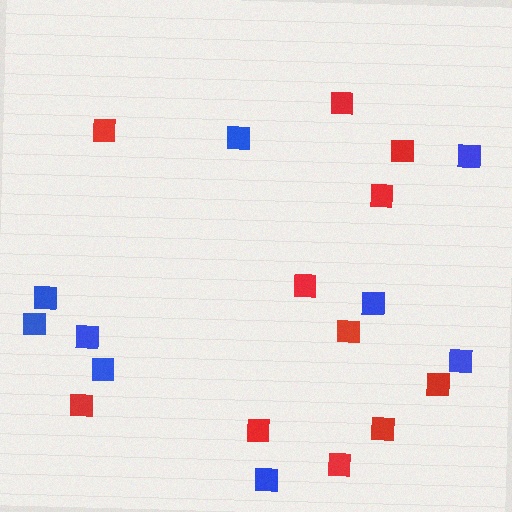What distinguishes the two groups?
There are 2 groups: one group of red squares (11) and one group of blue squares (9).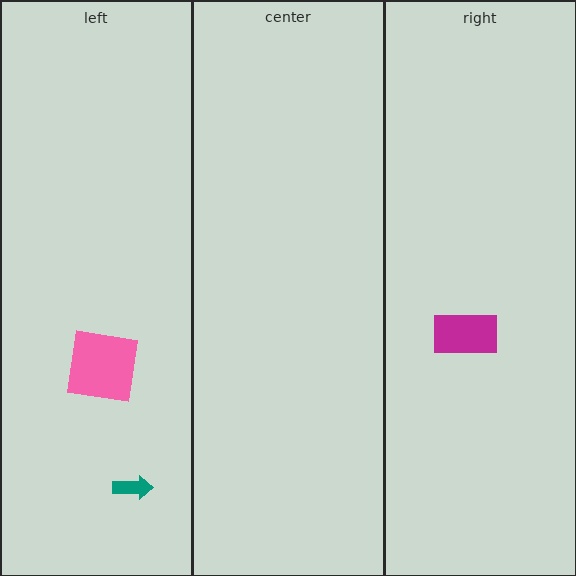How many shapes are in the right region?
1.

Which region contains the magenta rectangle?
The right region.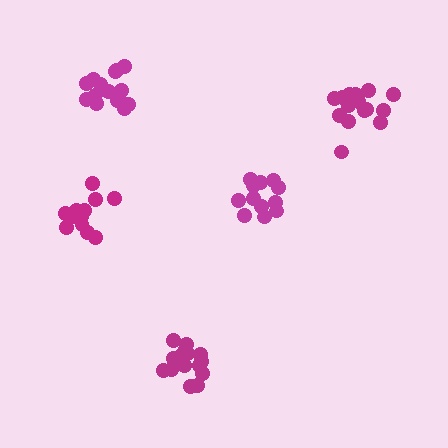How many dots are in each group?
Group 1: 13 dots, Group 2: 12 dots, Group 3: 15 dots, Group 4: 15 dots, Group 5: 16 dots (71 total).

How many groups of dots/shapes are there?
There are 5 groups.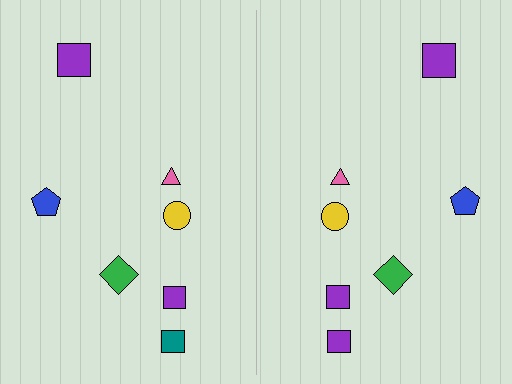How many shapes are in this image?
There are 14 shapes in this image.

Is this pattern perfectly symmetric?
No, the pattern is not perfectly symmetric. The purple square on the right side breaks the symmetry — its mirror counterpart is teal.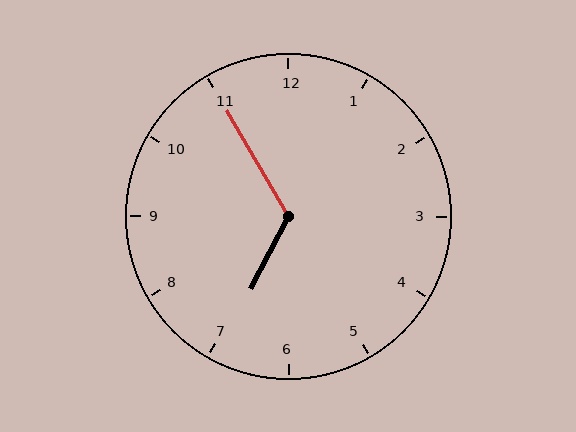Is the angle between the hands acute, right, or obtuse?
It is obtuse.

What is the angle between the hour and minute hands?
Approximately 122 degrees.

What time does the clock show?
6:55.